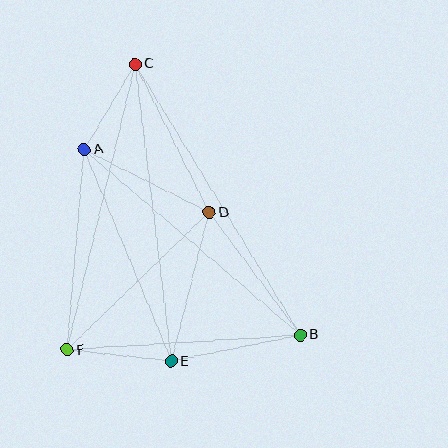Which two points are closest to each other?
Points A and C are closest to each other.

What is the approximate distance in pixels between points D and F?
The distance between D and F is approximately 198 pixels.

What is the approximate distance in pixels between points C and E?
The distance between C and E is approximately 299 pixels.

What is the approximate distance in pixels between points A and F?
The distance between A and F is approximately 202 pixels.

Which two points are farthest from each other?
Points B and C are farthest from each other.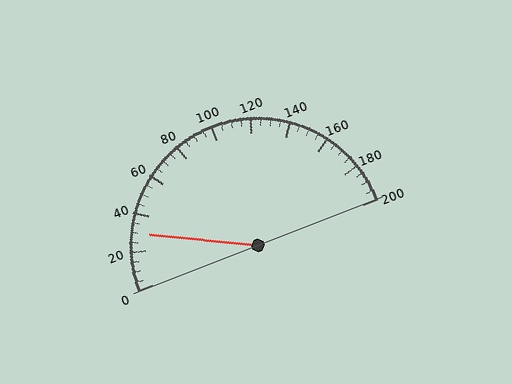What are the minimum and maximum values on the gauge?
The gauge ranges from 0 to 200.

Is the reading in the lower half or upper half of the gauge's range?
The reading is in the lower half of the range (0 to 200).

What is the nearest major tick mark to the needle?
The nearest major tick mark is 40.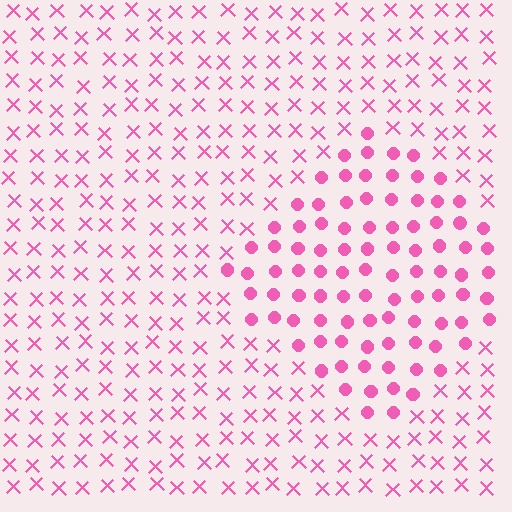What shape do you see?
I see a diamond.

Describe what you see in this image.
The image is filled with small pink elements arranged in a uniform grid. A diamond-shaped region contains circles, while the surrounding area contains X marks. The boundary is defined purely by the change in element shape.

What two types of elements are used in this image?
The image uses circles inside the diamond region and X marks outside it.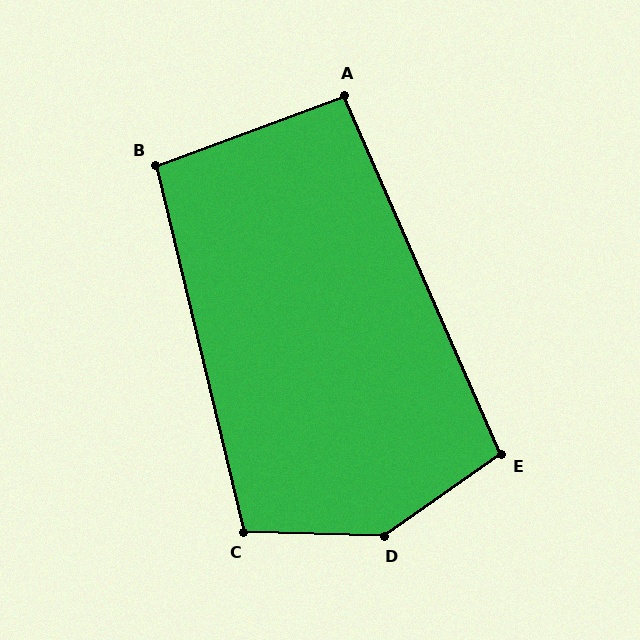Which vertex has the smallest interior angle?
A, at approximately 93 degrees.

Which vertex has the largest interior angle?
D, at approximately 143 degrees.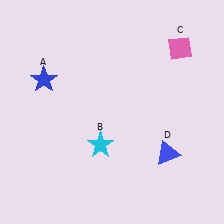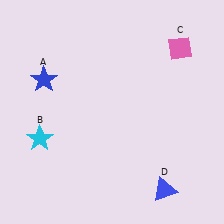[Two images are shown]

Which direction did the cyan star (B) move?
The cyan star (B) moved left.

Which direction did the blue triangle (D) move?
The blue triangle (D) moved down.